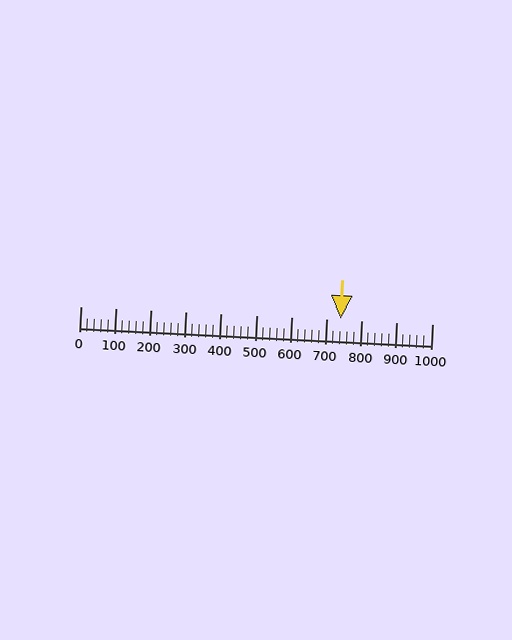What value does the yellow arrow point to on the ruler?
The yellow arrow points to approximately 740.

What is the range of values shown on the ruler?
The ruler shows values from 0 to 1000.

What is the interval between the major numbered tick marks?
The major tick marks are spaced 100 units apart.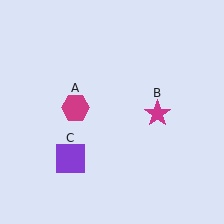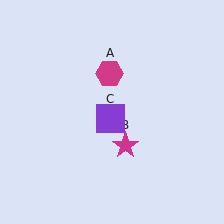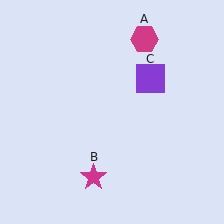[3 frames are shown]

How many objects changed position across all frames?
3 objects changed position: magenta hexagon (object A), magenta star (object B), purple square (object C).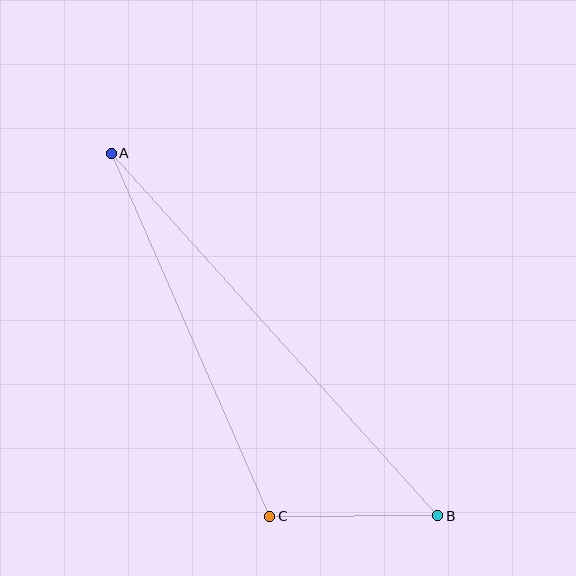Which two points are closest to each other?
Points B and C are closest to each other.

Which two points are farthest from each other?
Points A and B are farthest from each other.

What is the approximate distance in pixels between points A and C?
The distance between A and C is approximately 396 pixels.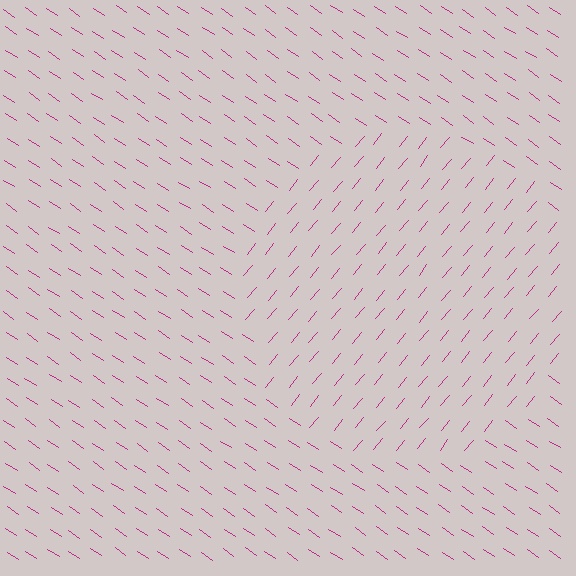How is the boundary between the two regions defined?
The boundary is defined purely by a change in line orientation (approximately 84 degrees difference). All lines are the same color and thickness.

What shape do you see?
I see a circle.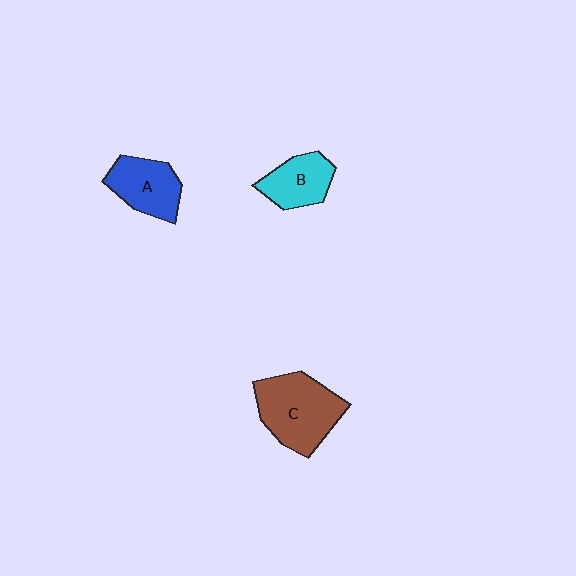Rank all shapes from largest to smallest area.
From largest to smallest: C (brown), A (blue), B (cyan).